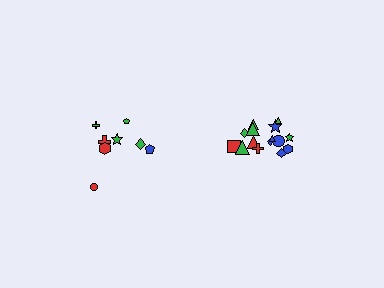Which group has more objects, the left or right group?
The right group.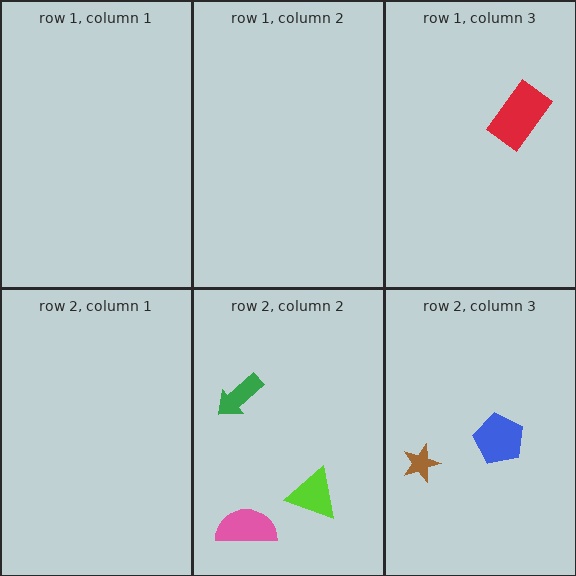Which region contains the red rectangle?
The row 1, column 3 region.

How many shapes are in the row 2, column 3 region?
2.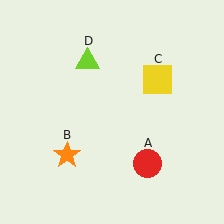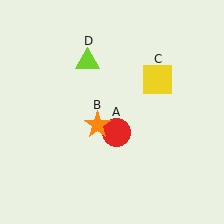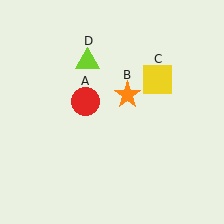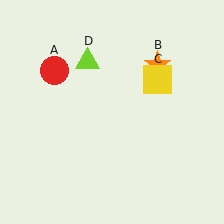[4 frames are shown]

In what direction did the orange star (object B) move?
The orange star (object B) moved up and to the right.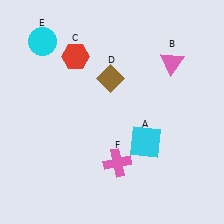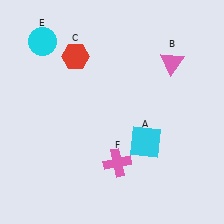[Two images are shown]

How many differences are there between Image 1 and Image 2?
There is 1 difference between the two images.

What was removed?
The brown diamond (D) was removed in Image 2.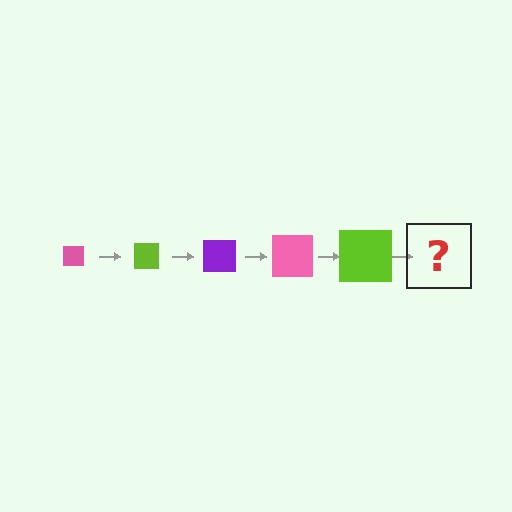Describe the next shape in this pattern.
It should be a purple square, larger than the previous one.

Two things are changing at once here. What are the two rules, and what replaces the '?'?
The two rules are that the square grows larger each step and the color cycles through pink, lime, and purple. The '?' should be a purple square, larger than the previous one.